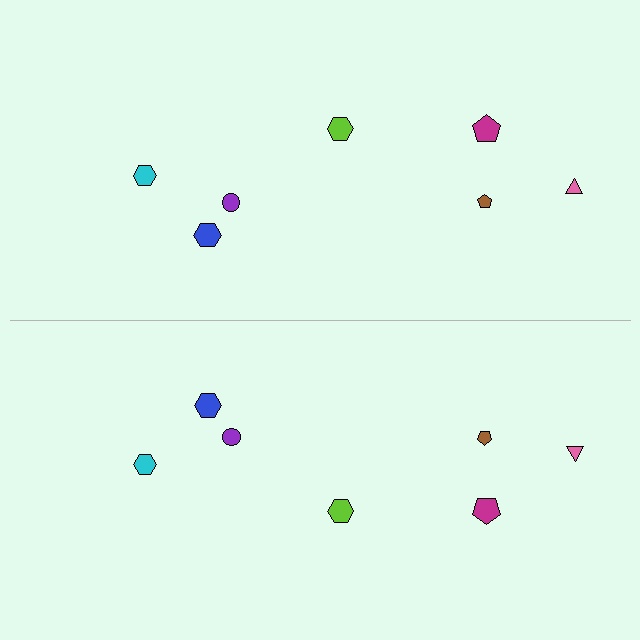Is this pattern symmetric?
Yes, this pattern has bilateral (reflection) symmetry.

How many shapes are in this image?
There are 14 shapes in this image.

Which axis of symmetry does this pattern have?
The pattern has a horizontal axis of symmetry running through the center of the image.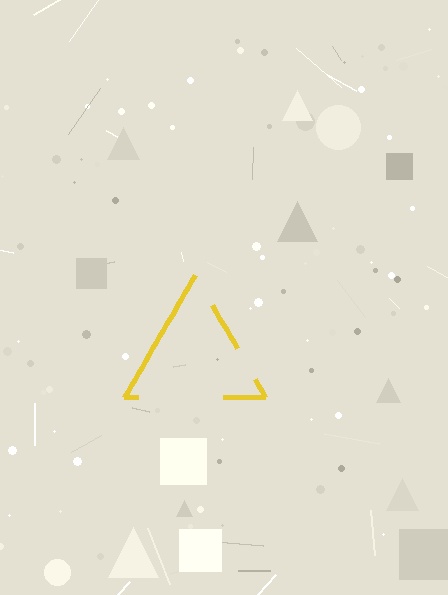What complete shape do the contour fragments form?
The contour fragments form a triangle.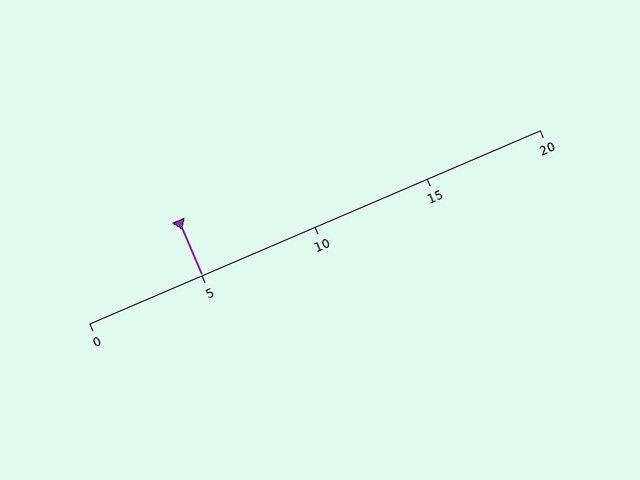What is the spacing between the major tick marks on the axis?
The major ticks are spaced 5 apart.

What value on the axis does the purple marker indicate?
The marker indicates approximately 5.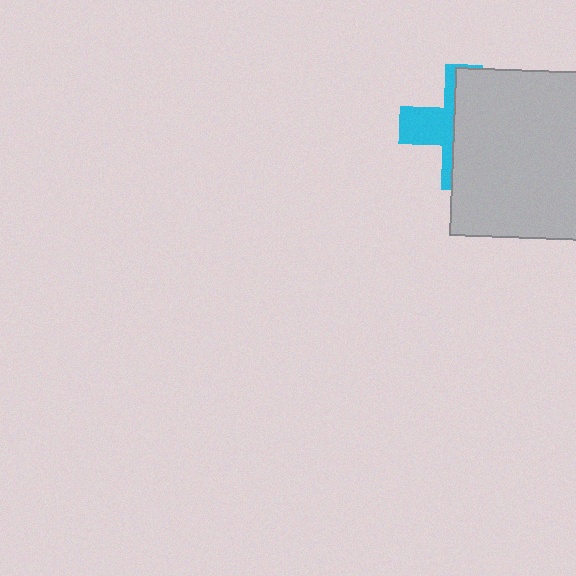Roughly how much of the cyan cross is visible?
A small part of it is visible (roughly 37%).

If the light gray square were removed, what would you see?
You would see the complete cyan cross.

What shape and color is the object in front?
The object in front is a light gray square.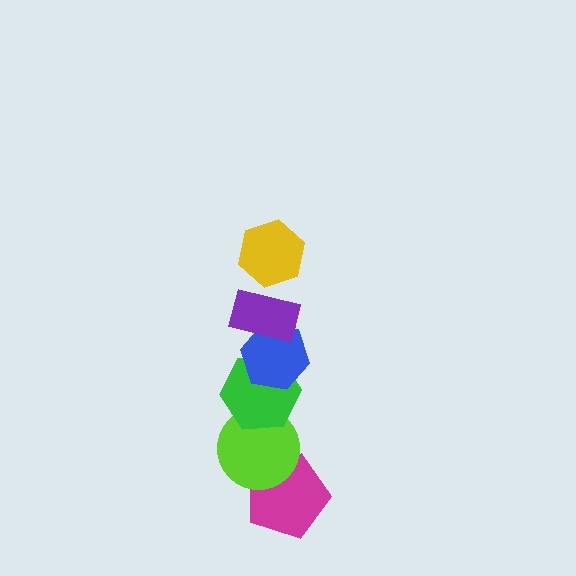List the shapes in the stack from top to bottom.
From top to bottom: the yellow hexagon, the purple rectangle, the blue hexagon, the green hexagon, the lime circle, the magenta pentagon.